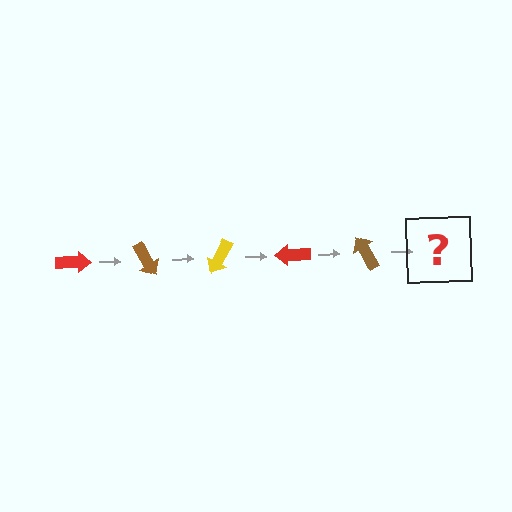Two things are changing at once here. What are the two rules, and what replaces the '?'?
The two rules are that it rotates 60 degrees each step and the color cycles through red, brown, and yellow. The '?' should be a yellow arrow, rotated 300 degrees from the start.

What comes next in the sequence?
The next element should be a yellow arrow, rotated 300 degrees from the start.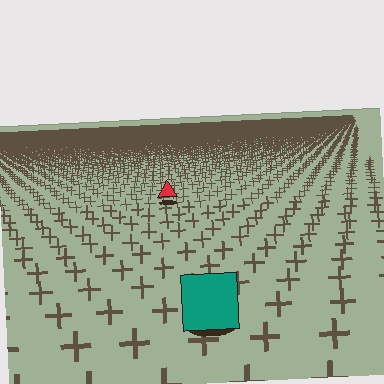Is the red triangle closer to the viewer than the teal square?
No. The teal square is closer — you can tell from the texture gradient: the ground texture is coarser near it.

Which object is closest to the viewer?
The teal square is closest. The texture marks near it are larger and more spread out.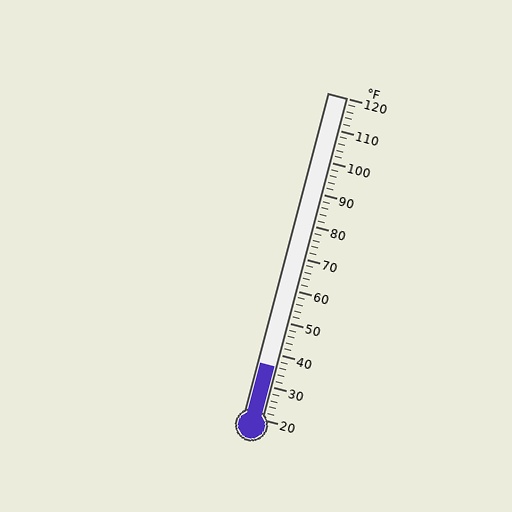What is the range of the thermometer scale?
The thermometer scale ranges from 20°F to 120°F.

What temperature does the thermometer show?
The thermometer shows approximately 36°F.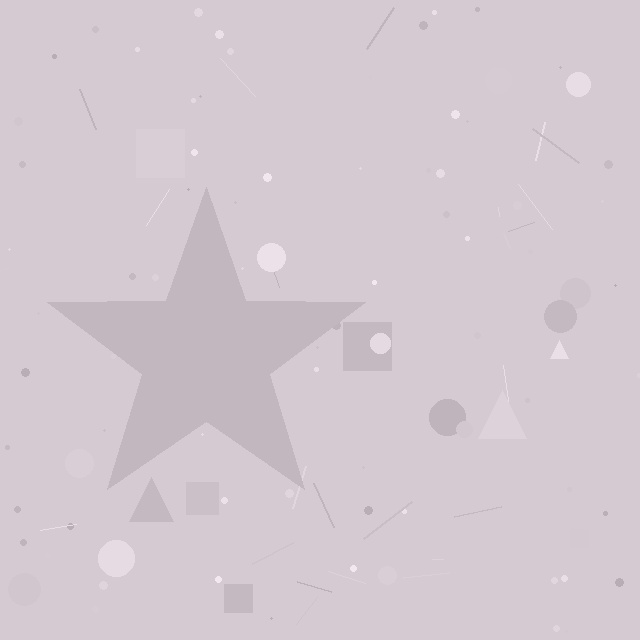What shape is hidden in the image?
A star is hidden in the image.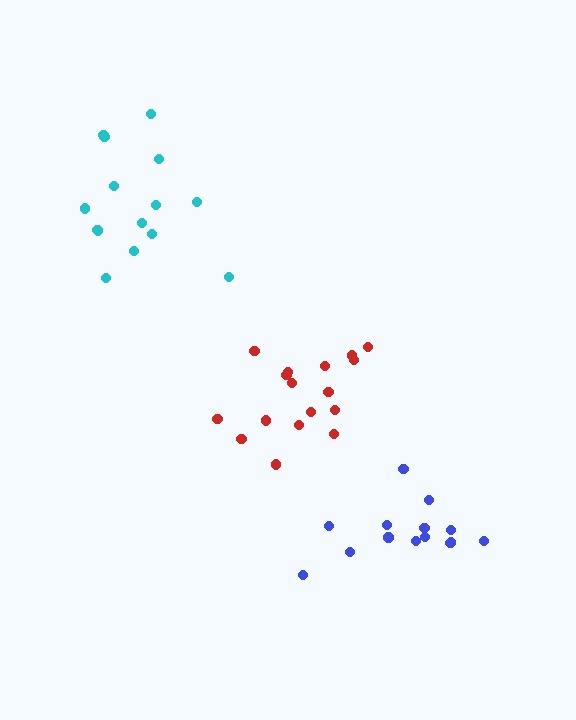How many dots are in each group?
Group 1: 17 dots, Group 2: 15 dots, Group 3: 15 dots (47 total).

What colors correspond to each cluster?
The clusters are colored: red, blue, cyan.